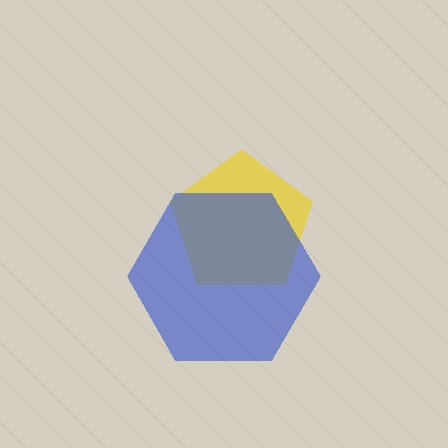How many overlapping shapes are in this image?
There are 2 overlapping shapes in the image.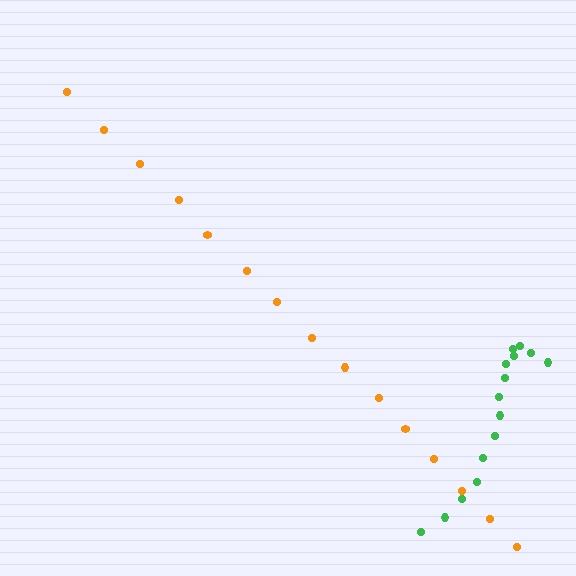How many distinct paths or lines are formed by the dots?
There are 2 distinct paths.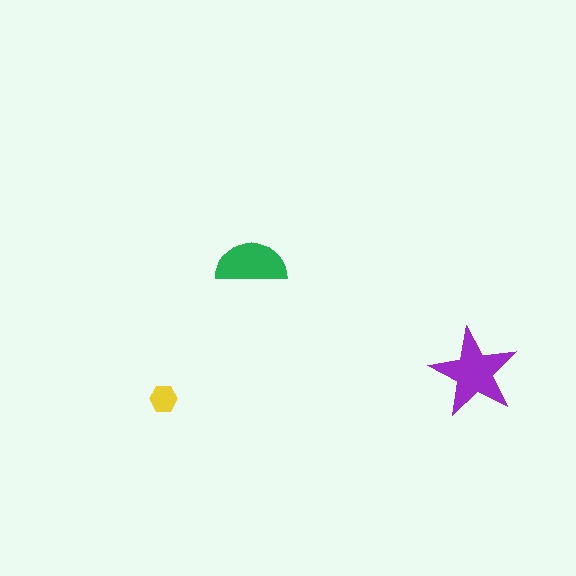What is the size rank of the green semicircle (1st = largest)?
2nd.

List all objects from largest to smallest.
The purple star, the green semicircle, the yellow hexagon.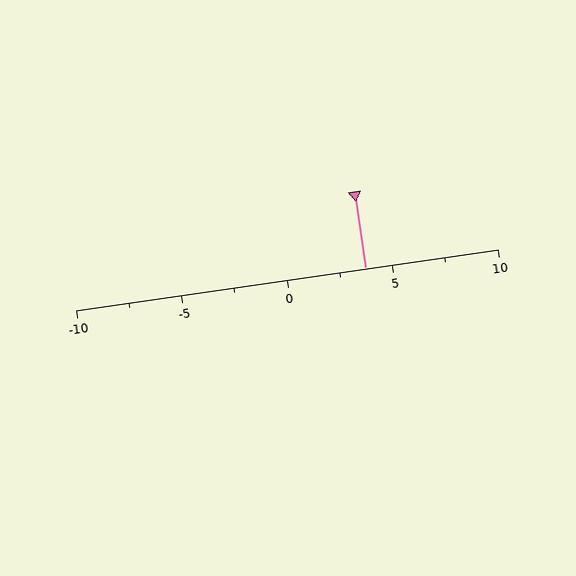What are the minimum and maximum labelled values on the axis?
The axis runs from -10 to 10.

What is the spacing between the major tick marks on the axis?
The major ticks are spaced 5 apart.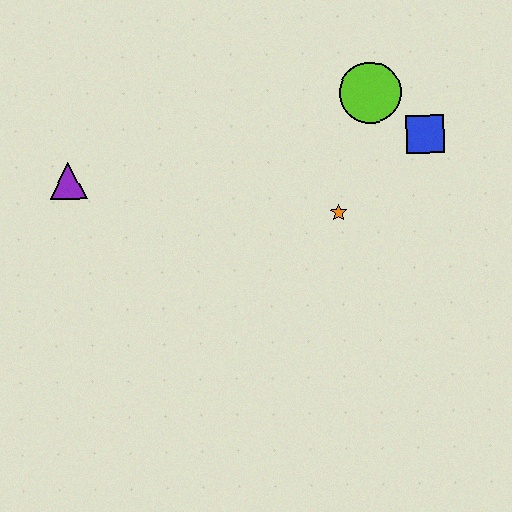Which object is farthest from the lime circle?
The purple triangle is farthest from the lime circle.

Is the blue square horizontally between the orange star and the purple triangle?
No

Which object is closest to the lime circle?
The blue square is closest to the lime circle.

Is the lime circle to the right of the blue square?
No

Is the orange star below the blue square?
Yes